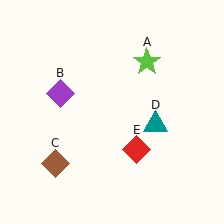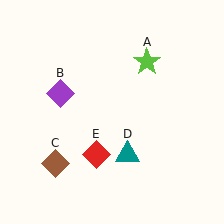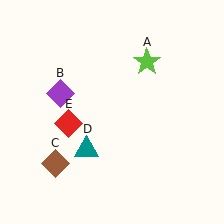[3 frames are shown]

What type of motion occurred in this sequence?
The teal triangle (object D), red diamond (object E) rotated clockwise around the center of the scene.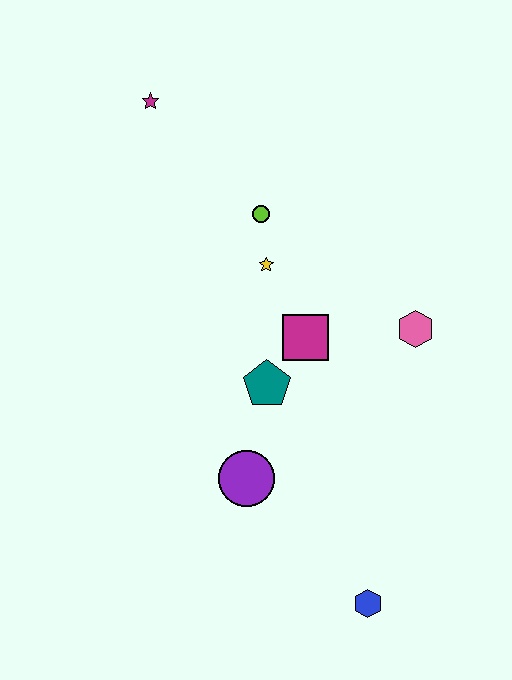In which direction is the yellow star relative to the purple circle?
The yellow star is above the purple circle.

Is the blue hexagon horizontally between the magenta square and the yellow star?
No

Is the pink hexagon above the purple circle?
Yes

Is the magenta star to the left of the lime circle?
Yes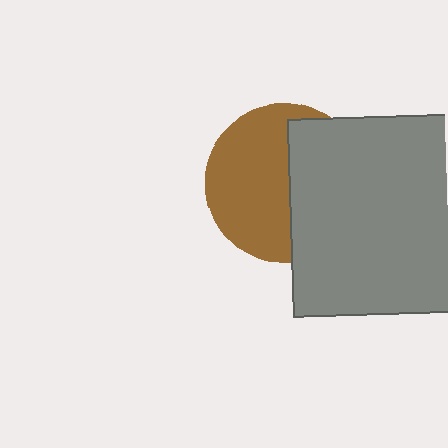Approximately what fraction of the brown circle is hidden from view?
Roughly 45% of the brown circle is hidden behind the gray square.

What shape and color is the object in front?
The object in front is a gray square.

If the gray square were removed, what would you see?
You would see the complete brown circle.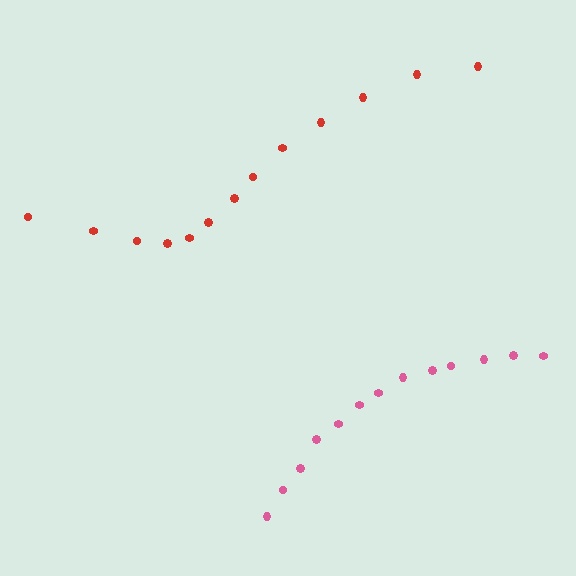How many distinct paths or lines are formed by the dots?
There are 2 distinct paths.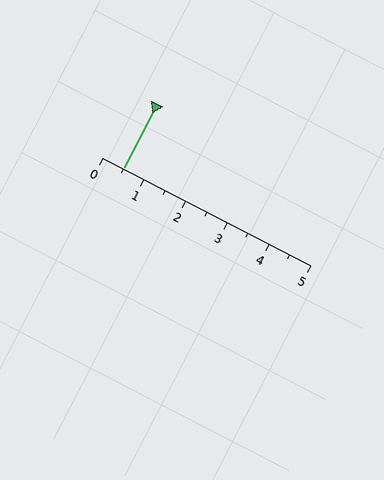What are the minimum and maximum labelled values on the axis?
The axis runs from 0 to 5.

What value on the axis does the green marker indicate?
The marker indicates approximately 0.5.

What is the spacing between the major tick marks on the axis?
The major ticks are spaced 1 apart.